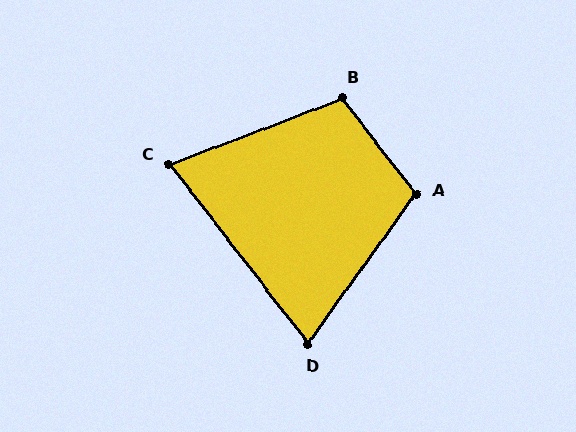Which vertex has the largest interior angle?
A, at approximately 107 degrees.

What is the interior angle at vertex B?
Approximately 107 degrees (obtuse).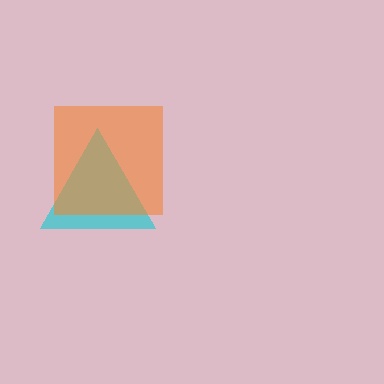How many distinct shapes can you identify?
There are 2 distinct shapes: a cyan triangle, an orange square.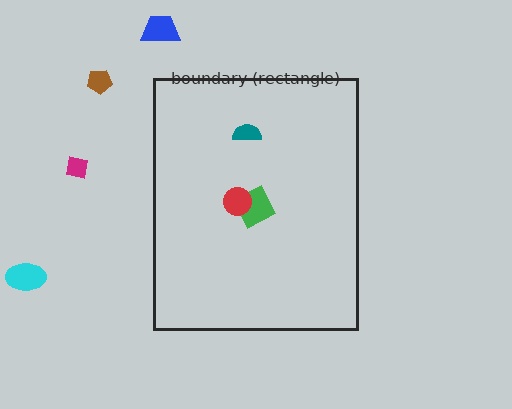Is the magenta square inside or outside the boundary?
Outside.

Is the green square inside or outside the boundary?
Inside.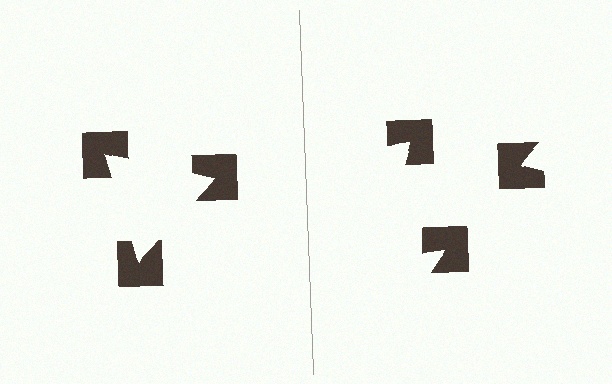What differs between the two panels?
The notched squares are positioned identically on both sides; only the wedge orientations differ. On the left they align to a triangle; on the right they are misaligned.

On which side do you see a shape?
An illusory triangle appears on the left side. On the right side the wedge cuts are rotated, so no coherent shape forms.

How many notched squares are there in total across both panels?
6 — 3 on each side.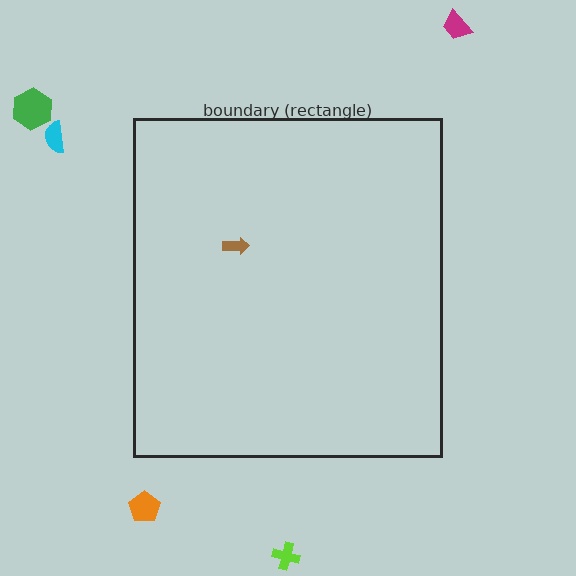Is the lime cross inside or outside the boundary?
Outside.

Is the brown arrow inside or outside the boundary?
Inside.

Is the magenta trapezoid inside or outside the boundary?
Outside.